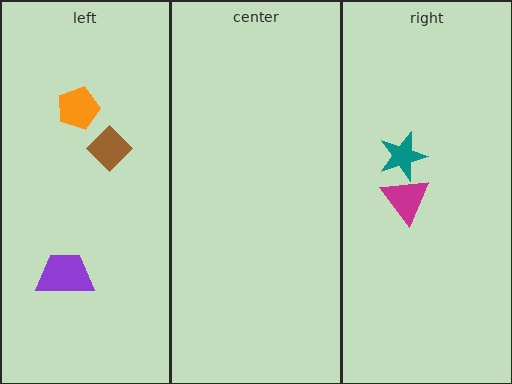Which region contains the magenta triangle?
The right region.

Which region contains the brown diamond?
The left region.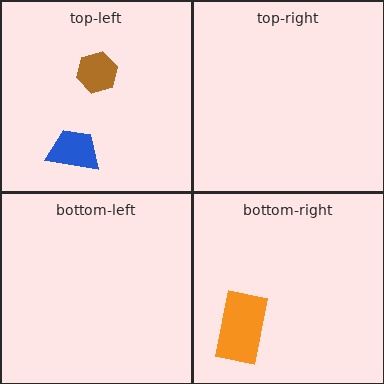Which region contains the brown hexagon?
The top-left region.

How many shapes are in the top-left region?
2.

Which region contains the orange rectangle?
The bottom-right region.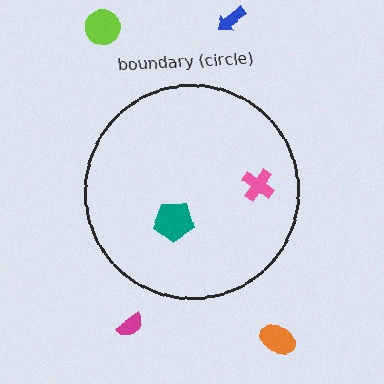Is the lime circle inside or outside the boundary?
Outside.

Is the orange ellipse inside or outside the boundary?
Outside.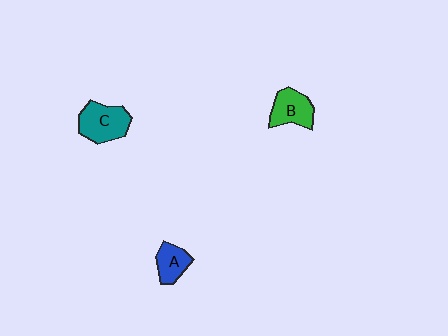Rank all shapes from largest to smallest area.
From largest to smallest: C (teal), B (green), A (blue).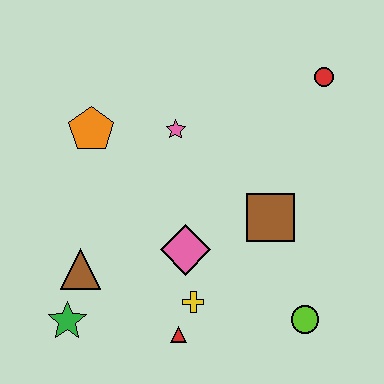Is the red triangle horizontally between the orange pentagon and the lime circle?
Yes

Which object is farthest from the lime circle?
The orange pentagon is farthest from the lime circle.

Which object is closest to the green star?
The brown triangle is closest to the green star.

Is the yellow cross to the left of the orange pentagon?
No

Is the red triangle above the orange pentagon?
No